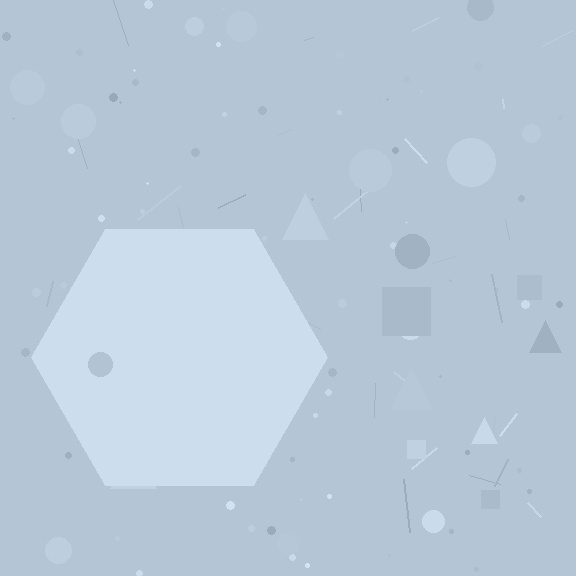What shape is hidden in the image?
A hexagon is hidden in the image.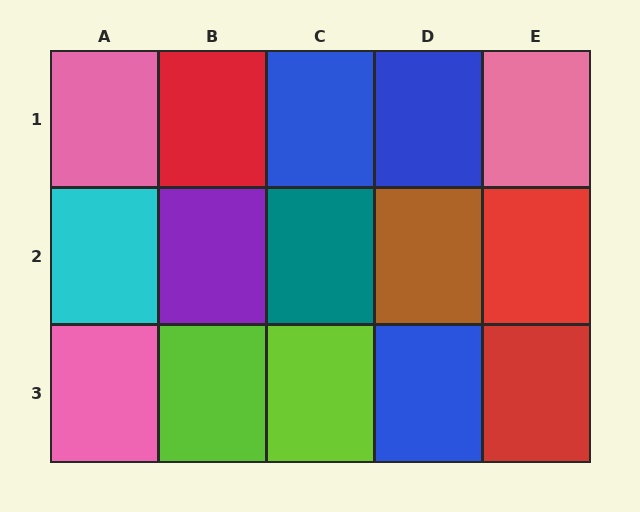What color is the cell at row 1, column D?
Blue.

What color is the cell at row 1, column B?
Red.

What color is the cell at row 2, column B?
Purple.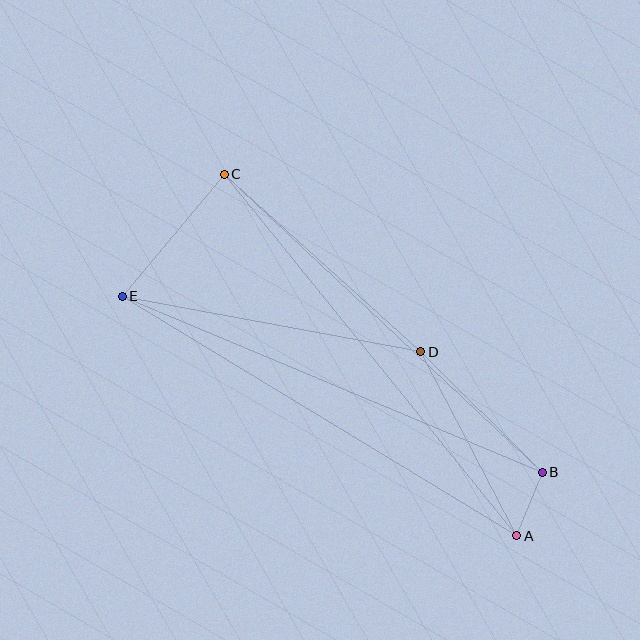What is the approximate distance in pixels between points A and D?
The distance between A and D is approximately 208 pixels.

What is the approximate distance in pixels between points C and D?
The distance between C and D is approximately 265 pixels.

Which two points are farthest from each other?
Points A and C are farthest from each other.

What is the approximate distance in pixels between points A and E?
The distance between A and E is approximately 462 pixels.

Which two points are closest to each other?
Points A and B are closest to each other.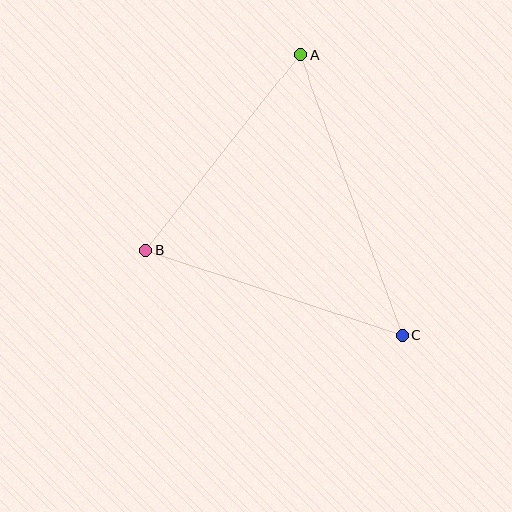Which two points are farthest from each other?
Points A and C are farthest from each other.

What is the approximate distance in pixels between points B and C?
The distance between B and C is approximately 270 pixels.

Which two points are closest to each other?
Points A and B are closest to each other.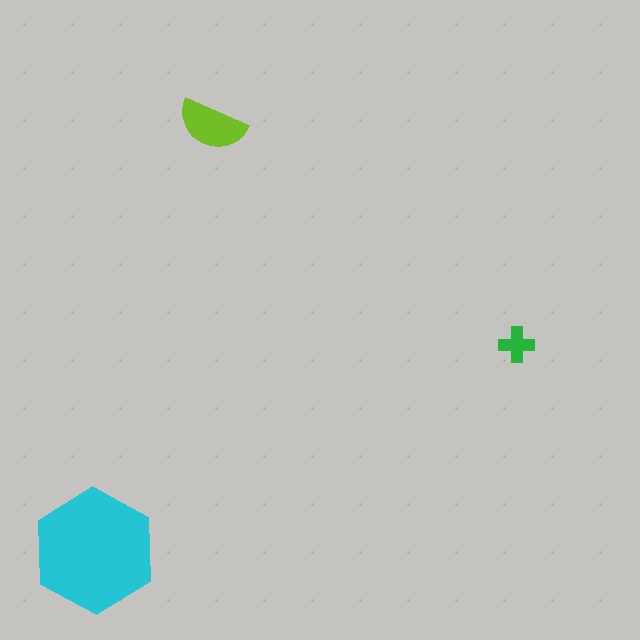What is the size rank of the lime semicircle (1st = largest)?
2nd.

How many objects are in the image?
There are 3 objects in the image.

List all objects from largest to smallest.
The cyan hexagon, the lime semicircle, the green cross.